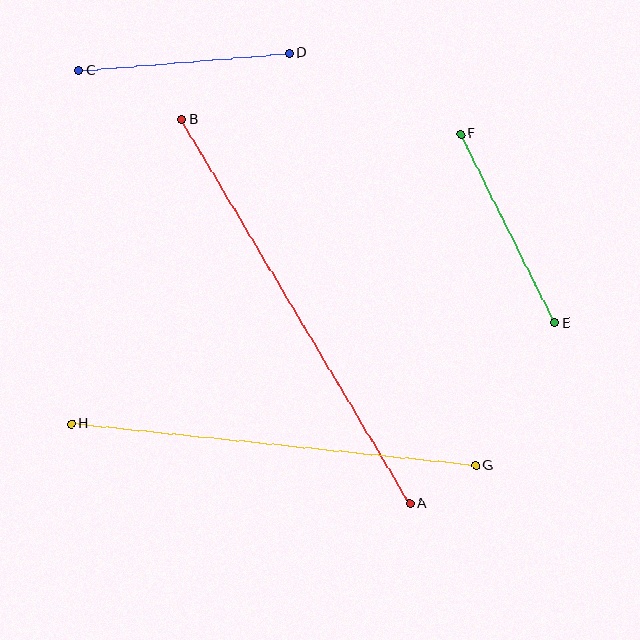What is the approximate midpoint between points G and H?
The midpoint is at approximately (274, 445) pixels.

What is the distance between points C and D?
The distance is approximately 211 pixels.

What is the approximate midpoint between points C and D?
The midpoint is at approximately (184, 62) pixels.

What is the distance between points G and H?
The distance is approximately 407 pixels.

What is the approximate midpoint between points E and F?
The midpoint is at approximately (508, 228) pixels.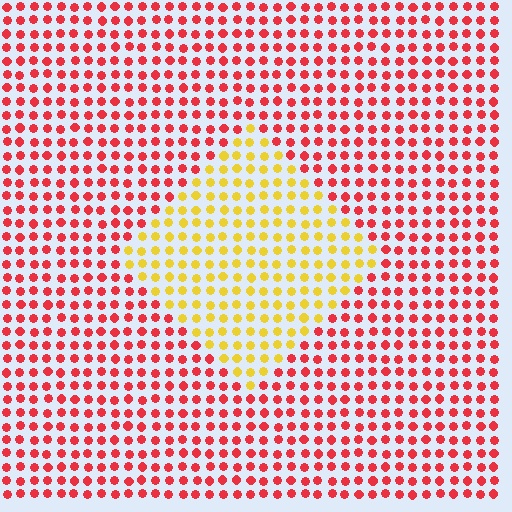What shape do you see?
I see a diamond.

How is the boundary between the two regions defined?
The boundary is defined purely by a slight shift in hue (about 57 degrees). Spacing, size, and orientation are identical on both sides.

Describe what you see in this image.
The image is filled with small red elements in a uniform arrangement. A diamond-shaped region is visible where the elements are tinted to a slightly different hue, forming a subtle color boundary.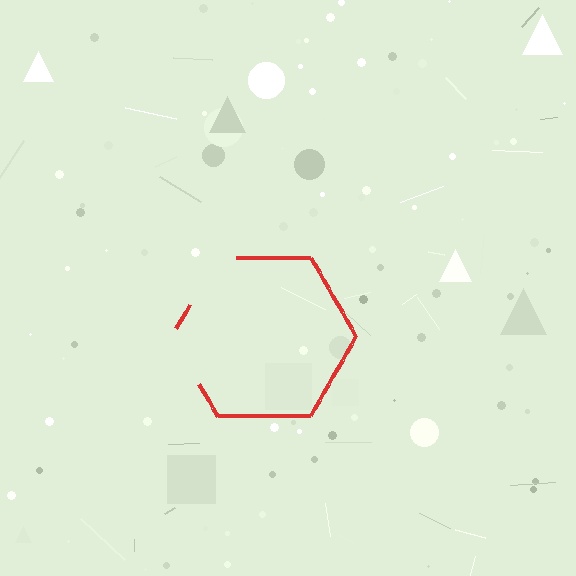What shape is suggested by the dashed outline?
The dashed outline suggests a hexagon.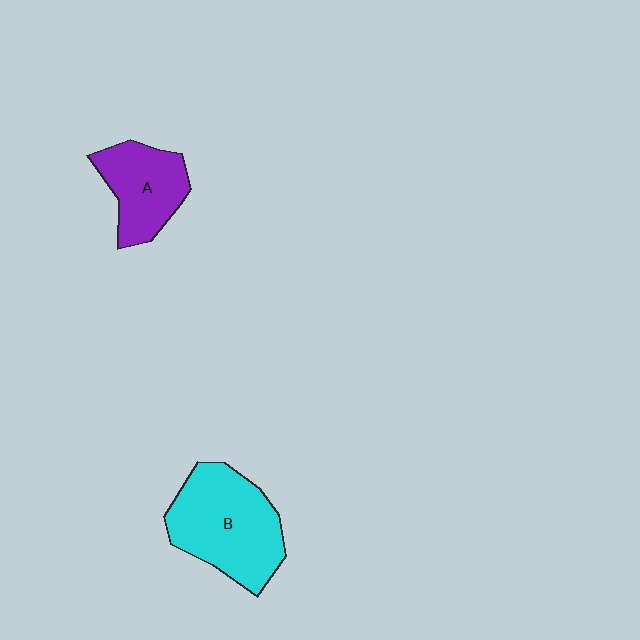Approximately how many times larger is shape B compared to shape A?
Approximately 1.5 times.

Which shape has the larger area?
Shape B (cyan).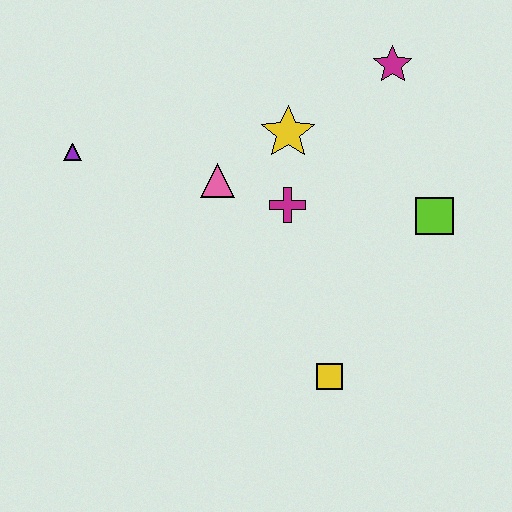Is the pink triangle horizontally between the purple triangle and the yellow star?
Yes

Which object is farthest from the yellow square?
The purple triangle is farthest from the yellow square.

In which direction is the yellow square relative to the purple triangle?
The yellow square is to the right of the purple triangle.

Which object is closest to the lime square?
The magenta cross is closest to the lime square.